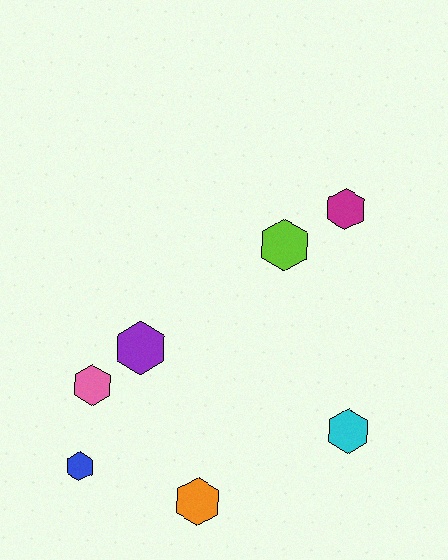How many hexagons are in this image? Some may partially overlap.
There are 7 hexagons.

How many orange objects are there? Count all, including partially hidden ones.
There is 1 orange object.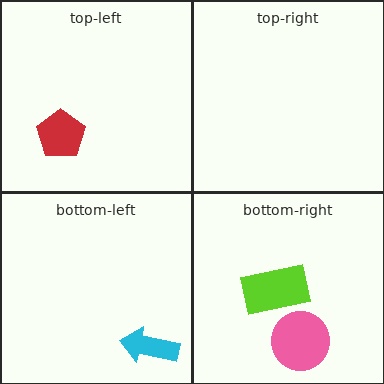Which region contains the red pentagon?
The top-left region.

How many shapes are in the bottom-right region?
2.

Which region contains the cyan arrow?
The bottom-left region.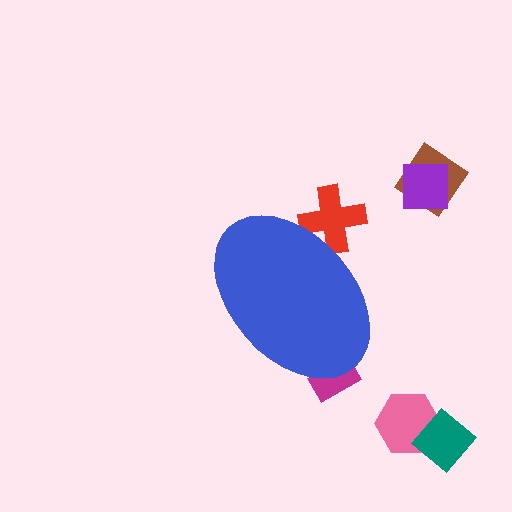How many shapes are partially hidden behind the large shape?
2 shapes are partially hidden.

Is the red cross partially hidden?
Yes, the red cross is partially hidden behind the blue ellipse.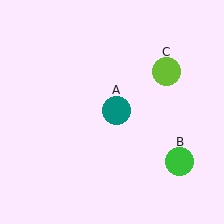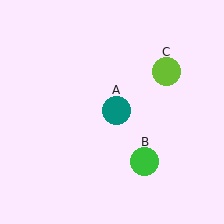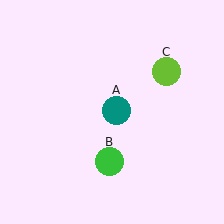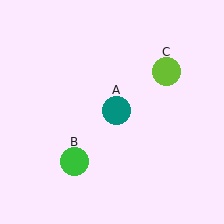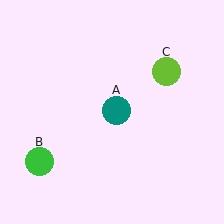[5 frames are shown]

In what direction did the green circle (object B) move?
The green circle (object B) moved left.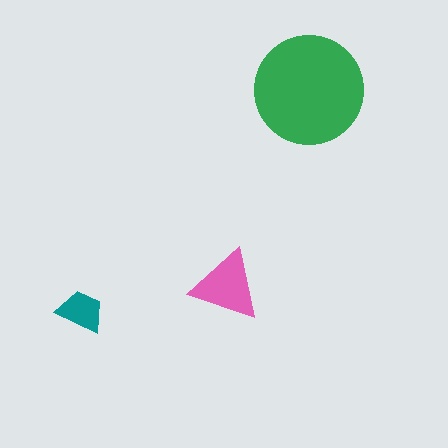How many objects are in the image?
There are 3 objects in the image.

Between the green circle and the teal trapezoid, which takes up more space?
The green circle.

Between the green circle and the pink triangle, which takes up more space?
The green circle.